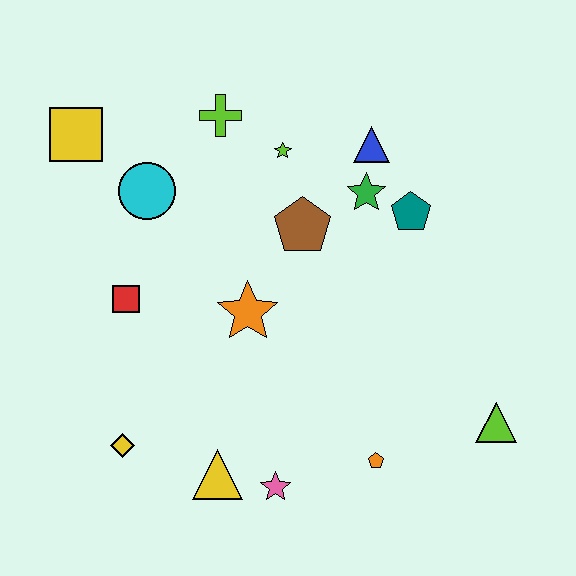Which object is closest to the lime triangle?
The orange pentagon is closest to the lime triangle.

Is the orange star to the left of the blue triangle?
Yes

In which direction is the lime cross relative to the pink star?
The lime cross is above the pink star.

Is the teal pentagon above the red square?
Yes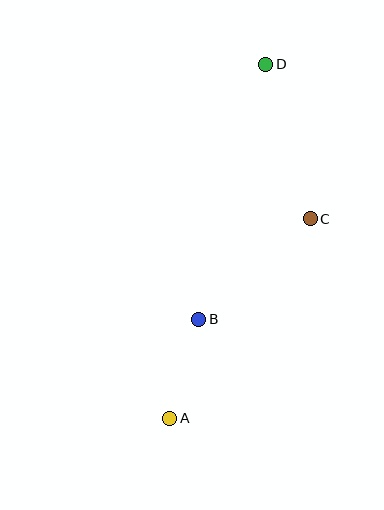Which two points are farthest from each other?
Points A and D are farthest from each other.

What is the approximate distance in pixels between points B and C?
The distance between B and C is approximately 150 pixels.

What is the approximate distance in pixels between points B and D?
The distance between B and D is approximately 264 pixels.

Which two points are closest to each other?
Points A and B are closest to each other.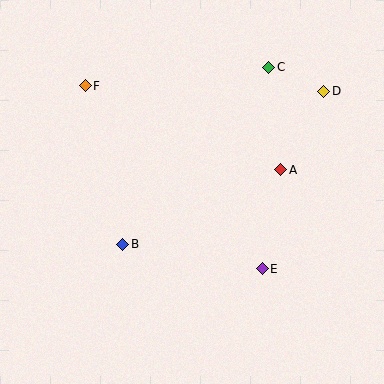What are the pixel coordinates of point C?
Point C is at (269, 67).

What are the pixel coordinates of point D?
Point D is at (324, 91).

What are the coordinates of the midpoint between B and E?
The midpoint between B and E is at (193, 257).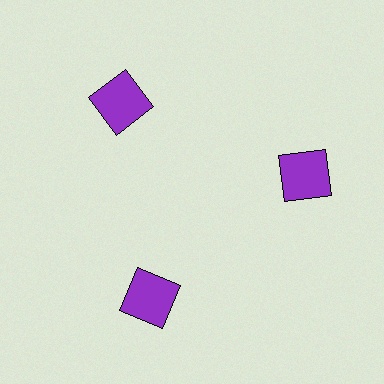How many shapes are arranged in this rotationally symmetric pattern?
There are 3 shapes, arranged in 3 groups of 1.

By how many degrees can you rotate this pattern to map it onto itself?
The pattern maps onto itself every 120 degrees of rotation.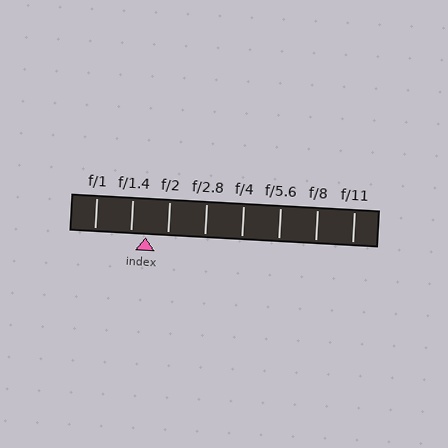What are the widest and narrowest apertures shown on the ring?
The widest aperture shown is f/1 and the narrowest is f/11.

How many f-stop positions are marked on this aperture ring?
There are 8 f-stop positions marked.